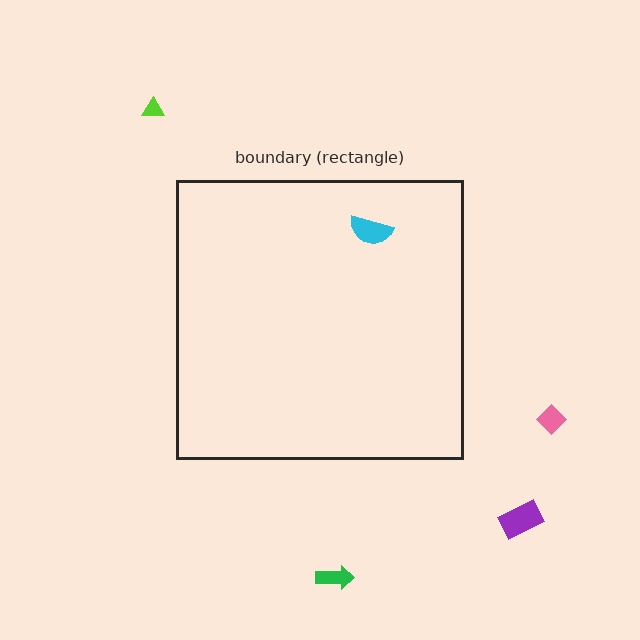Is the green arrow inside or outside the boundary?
Outside.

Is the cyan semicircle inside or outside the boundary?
Inside.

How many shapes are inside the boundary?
1 inside, 4 outside.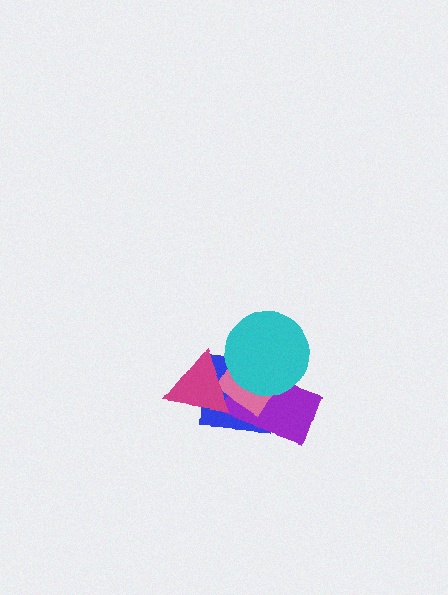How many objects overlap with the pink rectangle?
4 objects overlap with the pink rectangle.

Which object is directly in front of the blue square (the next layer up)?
The purple rectangle is directly in front of the blue square.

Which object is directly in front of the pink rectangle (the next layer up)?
The cyan circle is directly in front of the pink rectangle.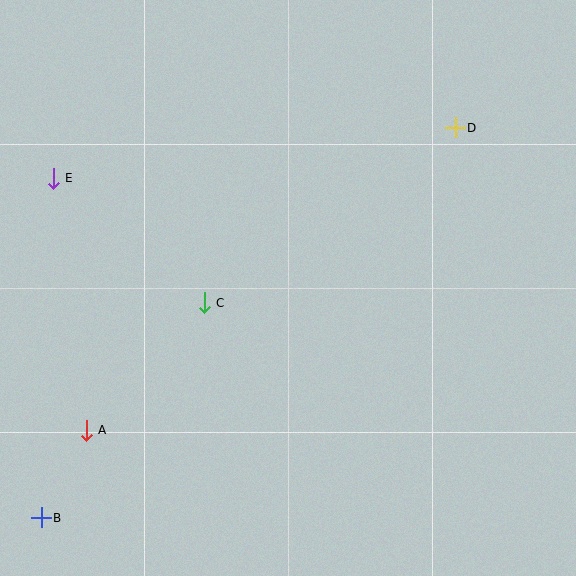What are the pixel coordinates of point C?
Point C is at (204, 303).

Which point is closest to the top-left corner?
Point E is closest to the top-left corner.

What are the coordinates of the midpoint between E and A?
The midpoint between E and A is at (70, 304).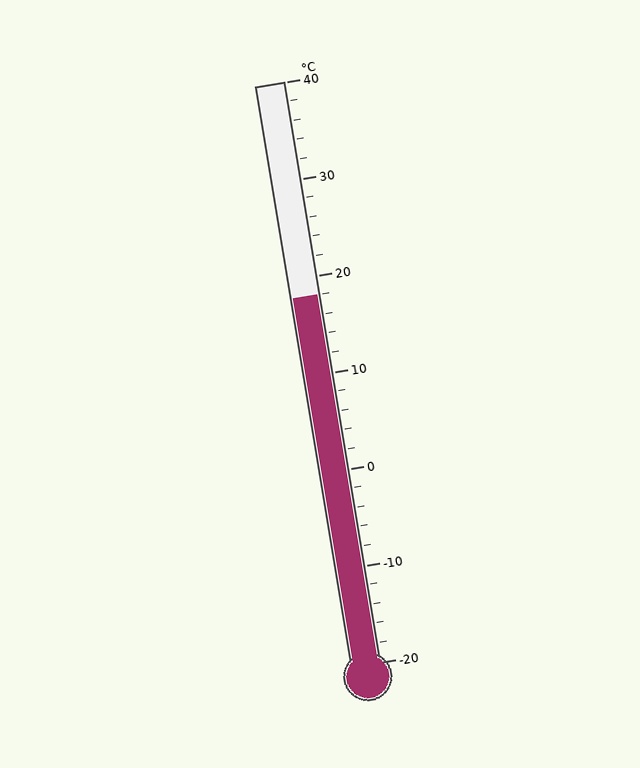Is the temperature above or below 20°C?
The temperature is below 20°C.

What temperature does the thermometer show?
The thermometer shows approximately 18°C.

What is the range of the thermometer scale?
The thermometer scale ranges from -20°C to 40°C.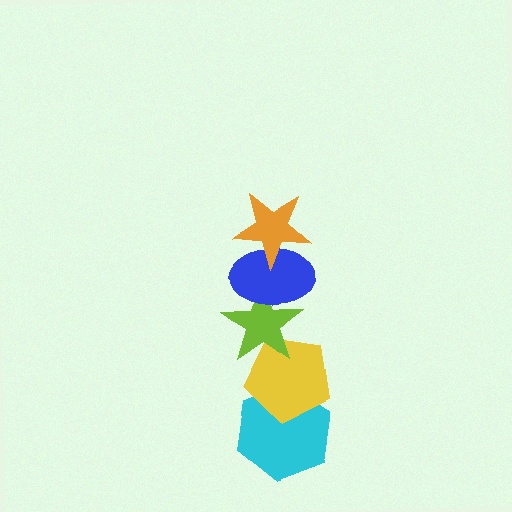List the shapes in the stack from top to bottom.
From top to bottom: the orange star, the blue ellipse, the lime star, the yellow pentagon, the cyan hexagon.